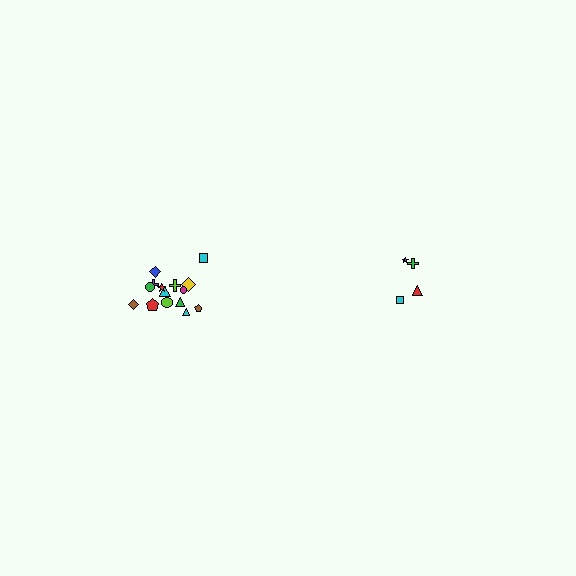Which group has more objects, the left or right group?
The left group.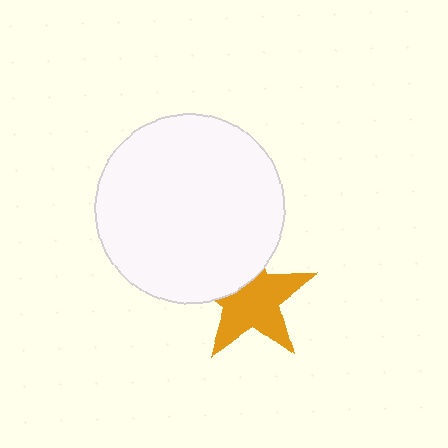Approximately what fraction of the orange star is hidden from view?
Roughly 31% of the orange star is hidden behind the white circle.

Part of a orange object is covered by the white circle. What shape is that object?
It is a star.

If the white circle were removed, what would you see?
You would see the complete orange star.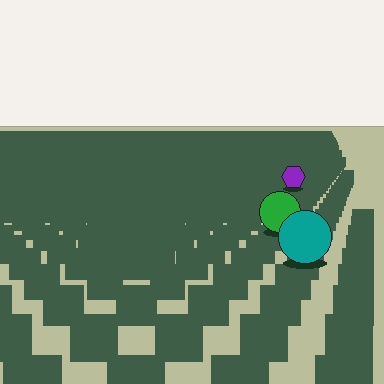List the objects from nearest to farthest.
From nearest to farthest: the teal circle, the green circle, the purple hexagon.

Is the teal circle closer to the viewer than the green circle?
Yes. The teal circle is closer — you can tell from the texture gradient: the ground texture is coarser near it.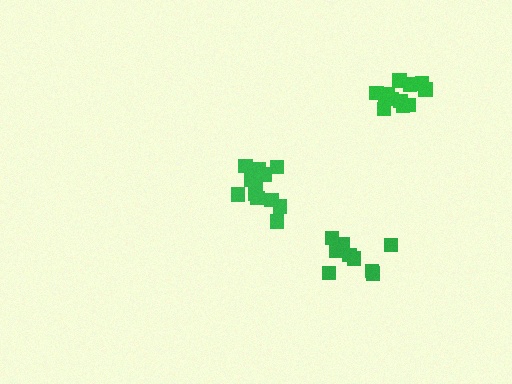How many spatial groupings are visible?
There are 3 spatial groupings.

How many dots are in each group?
Group 1: 9 dots, Group 2: 12 dots, Group 3: 14 dots (35 total).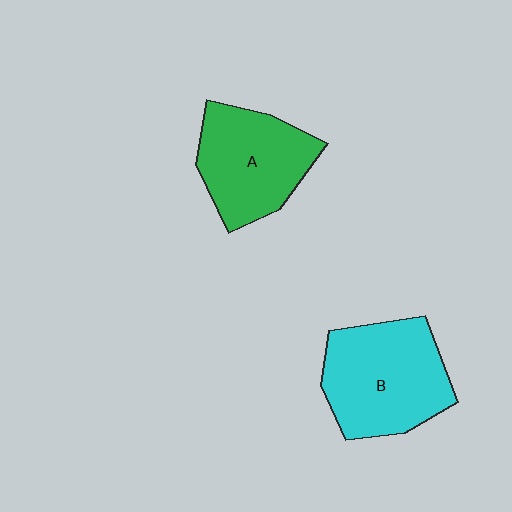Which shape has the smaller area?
Shape A (green).